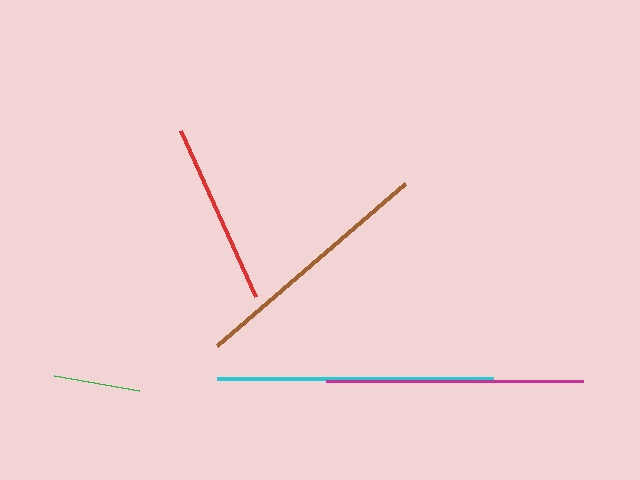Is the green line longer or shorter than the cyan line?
The cyan line is longer than the green line.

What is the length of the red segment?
The red segment is approximately 182 pixels long.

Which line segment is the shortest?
The green line is the shortest at approximately 86 pixels.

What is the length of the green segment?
The green segment is approximately 86 pixels long.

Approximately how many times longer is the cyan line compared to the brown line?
The cyan line is approximately 1.1 times the length of the brown line.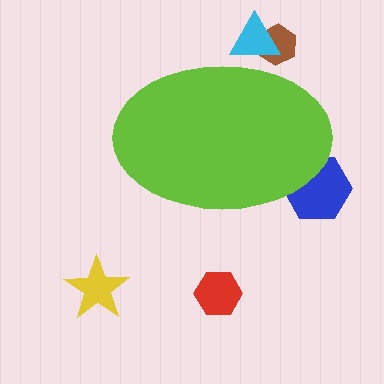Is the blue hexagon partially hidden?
Yes, the blue hexagon is partially hidden behind the lime ellipse.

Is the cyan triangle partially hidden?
Yes, the cyan triangle is partially hidden behind the lime ellipse.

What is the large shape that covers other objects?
A lime ellipse.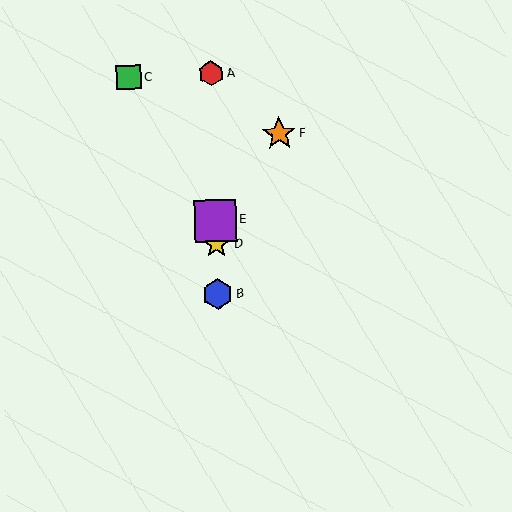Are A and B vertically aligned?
Yes, both are at x≈211.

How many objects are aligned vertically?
4 objects (A, B, D, E) are aligned vertically.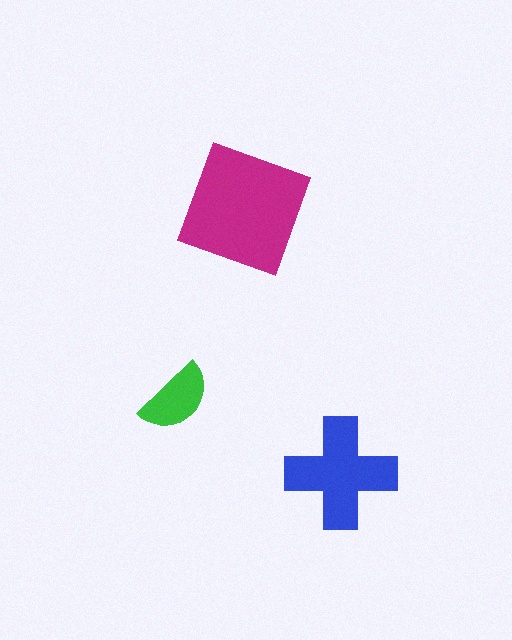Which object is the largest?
The magenta square.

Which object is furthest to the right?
The blue cross is rightmost.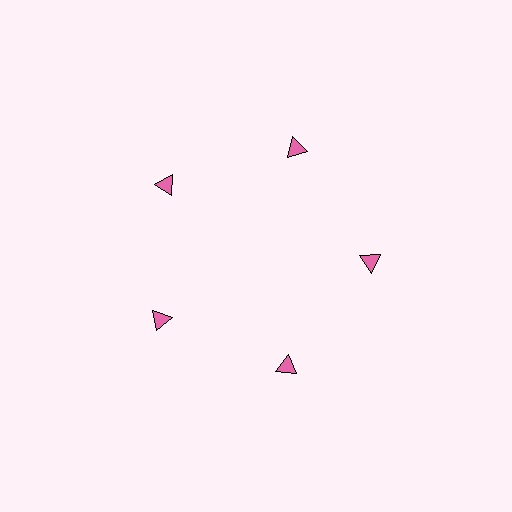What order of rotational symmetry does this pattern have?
This pattern has 5-fold rotational symmetry.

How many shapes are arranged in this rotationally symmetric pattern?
There are 5 shapes, arranged in 5 groups of 1.